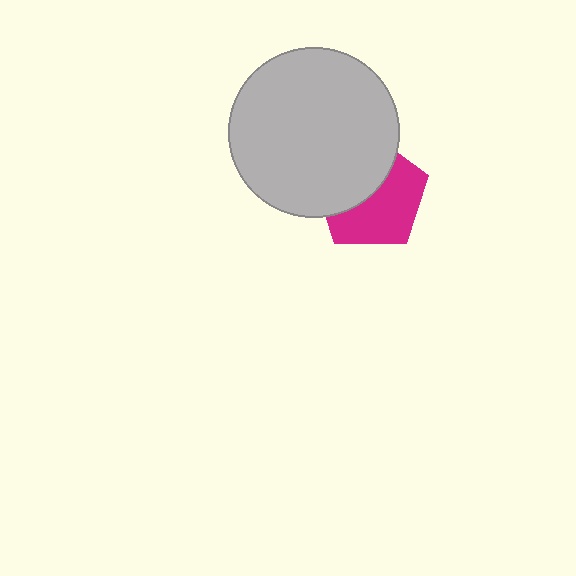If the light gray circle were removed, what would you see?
You would see the complete magenta pentagon.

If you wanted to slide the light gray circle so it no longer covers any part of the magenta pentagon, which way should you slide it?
Slide it toward the upper-left — that is the most direct way to separate the two shapes.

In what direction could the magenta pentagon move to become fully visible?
The magenta pentagon could move toward the lower-right. That would shift it out from behind the light gray circle entirely.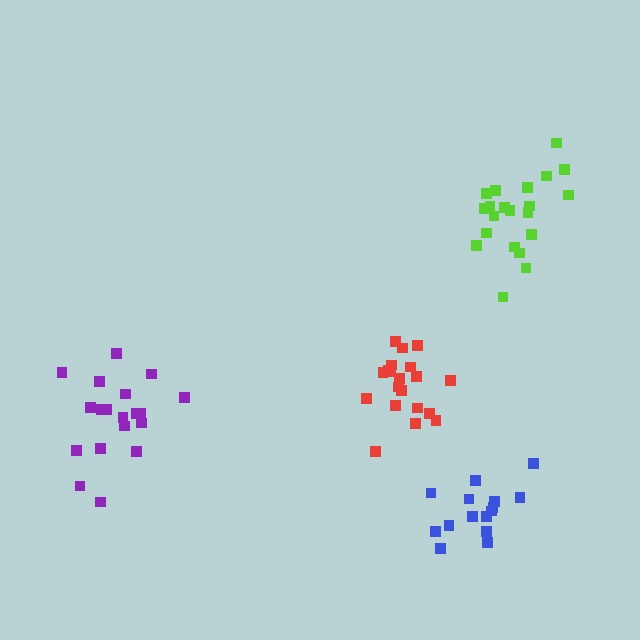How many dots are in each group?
Group 1: 19 dots, Group 2: 15 dots, Group 3: 20 dots, Group 4: 21 dots (75 total).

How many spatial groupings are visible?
There are 4 spatial groupings.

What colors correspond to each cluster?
The clusters are colored: purple, blue, red, lime.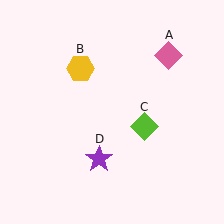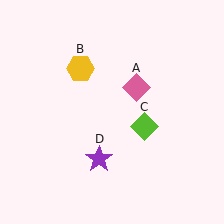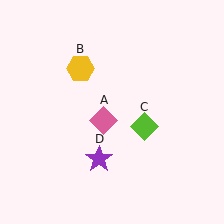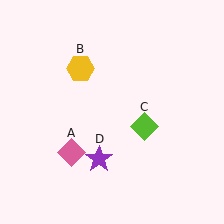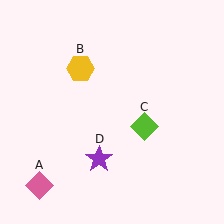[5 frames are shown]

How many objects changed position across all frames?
1 object changed position: pink diamond (object A).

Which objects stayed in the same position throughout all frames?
Yellow hexagon (object B) and lime diamond (object C) and purple star (object D) remained stationary.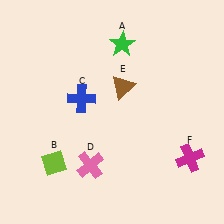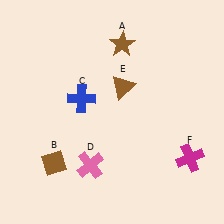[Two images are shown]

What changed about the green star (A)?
In Image 1, A is green. In Image 2, it changed to brown.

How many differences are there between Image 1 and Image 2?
There are 2 differences between the two images.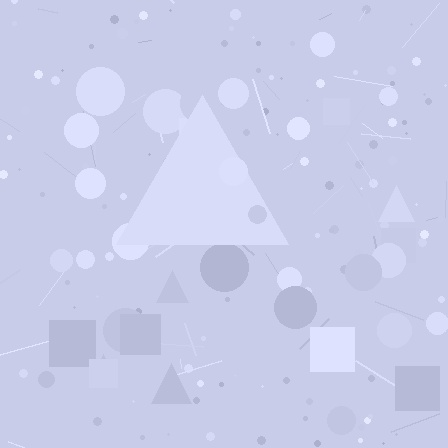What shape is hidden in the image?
A triangle is hidden in the image.